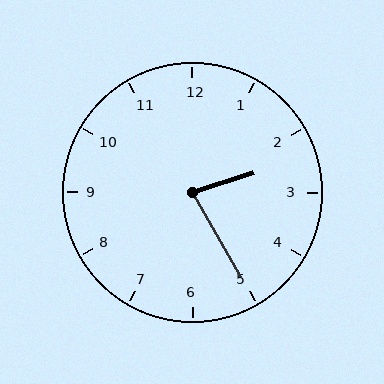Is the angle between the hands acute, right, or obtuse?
It is acute.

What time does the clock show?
2:25.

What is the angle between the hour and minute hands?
Approximately 78 degrees.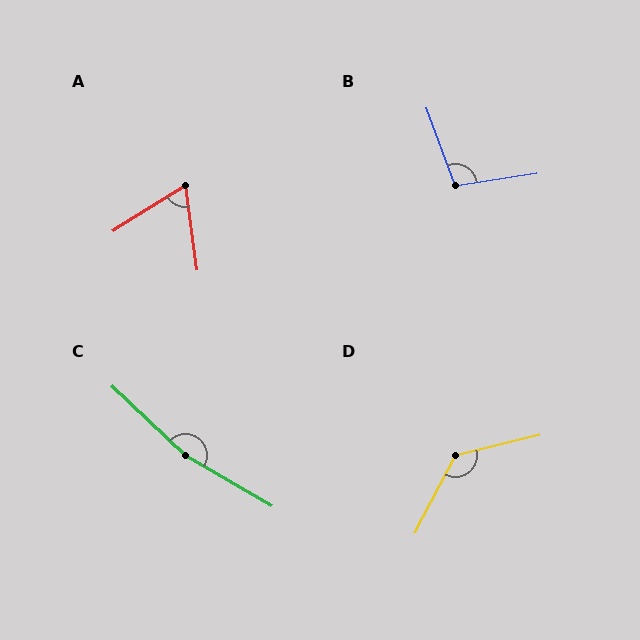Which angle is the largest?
C, at approximately 167 degrees.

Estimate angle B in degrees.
Approximately 102 degrees.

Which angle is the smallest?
A, at approximately 66 degrees.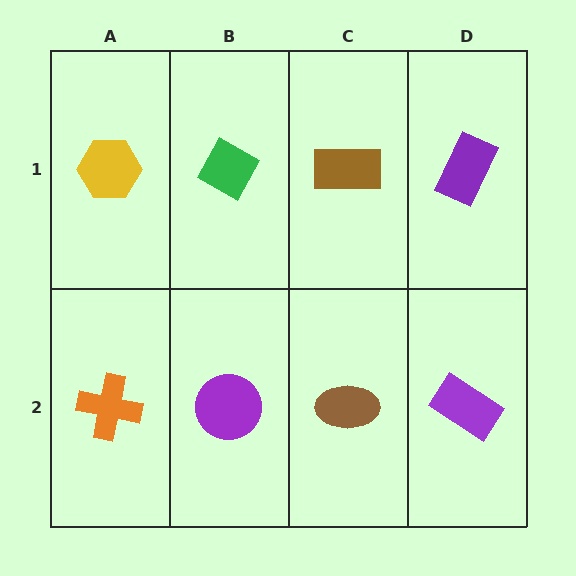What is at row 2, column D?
A purple rectangle.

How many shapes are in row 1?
4 shapes.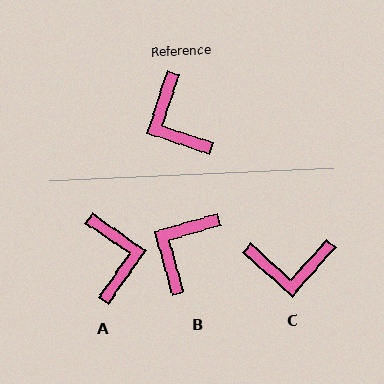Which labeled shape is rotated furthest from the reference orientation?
A, about 163 degrees away.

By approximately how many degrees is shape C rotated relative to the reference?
Approximately 66 degrees counter-clockwise.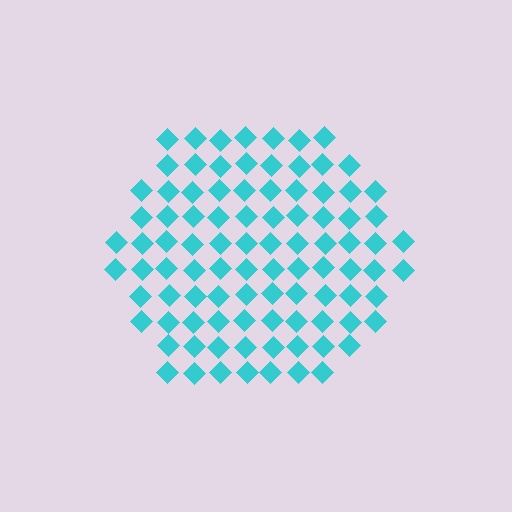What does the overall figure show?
The overall figure shows a hexagon.